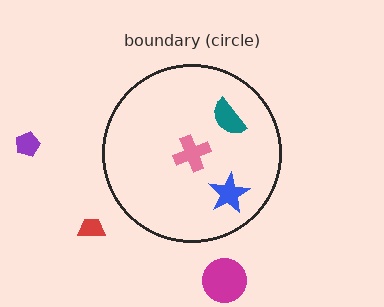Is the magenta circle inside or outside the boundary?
Outside.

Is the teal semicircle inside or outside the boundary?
Inside.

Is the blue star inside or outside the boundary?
Inside.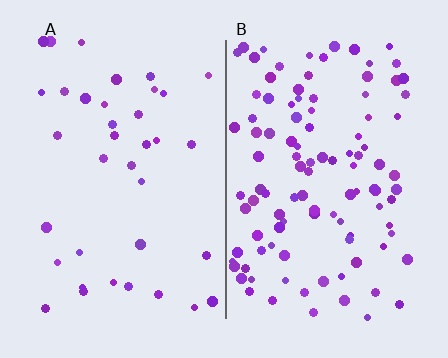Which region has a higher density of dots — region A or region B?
B (the right).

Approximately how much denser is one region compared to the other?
Approximately 2.9× — region B over region A.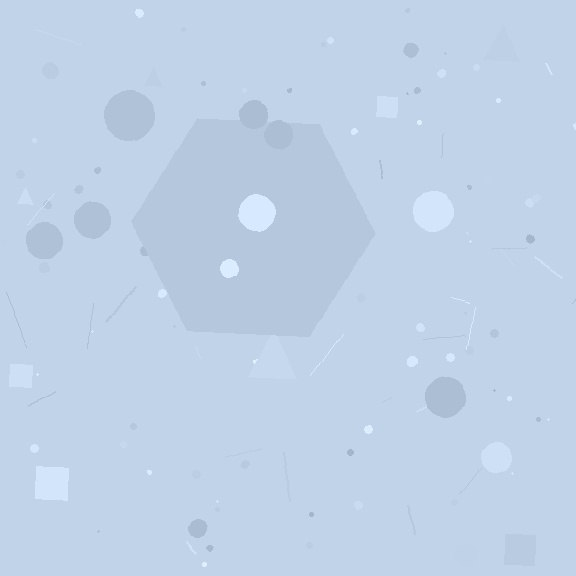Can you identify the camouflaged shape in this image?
The camouflaged shape is a hexagon.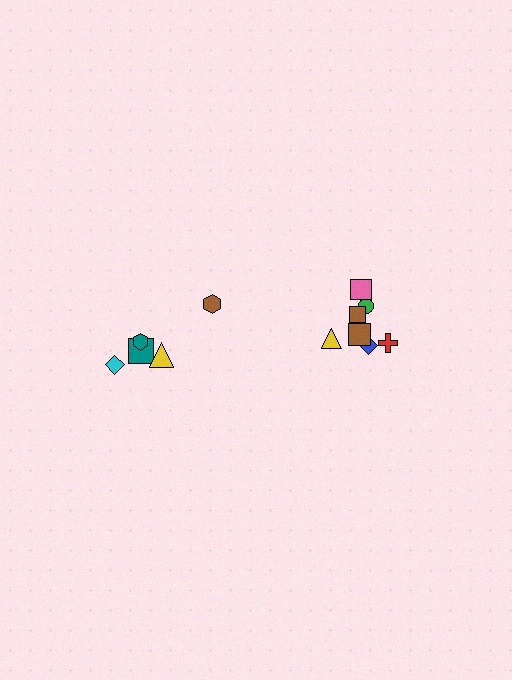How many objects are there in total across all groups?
There are 12 objects.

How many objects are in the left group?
There are 5 objects.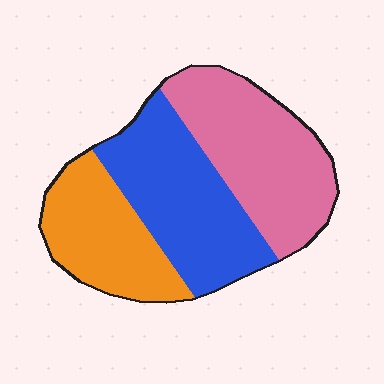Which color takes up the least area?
Orange, at roughly 25%.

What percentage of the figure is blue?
Blue takes up about three eighths (3/8) of the figure.